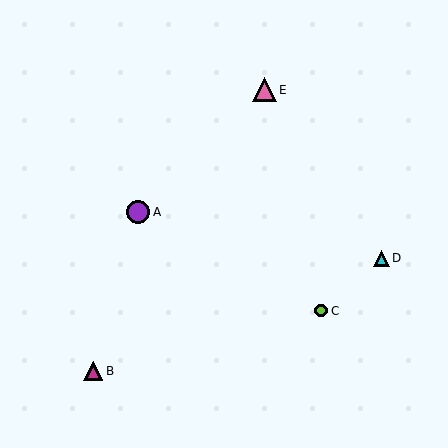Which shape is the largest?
The pink triangle (labeled E) is the largest.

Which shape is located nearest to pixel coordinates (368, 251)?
The cyan triangle (labeled D) at (381, 258) is nearest to that location.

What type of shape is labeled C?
Shape C is a lime circle.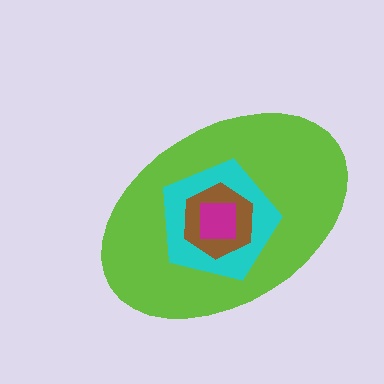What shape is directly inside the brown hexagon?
The magenta square.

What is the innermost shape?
The magenta square.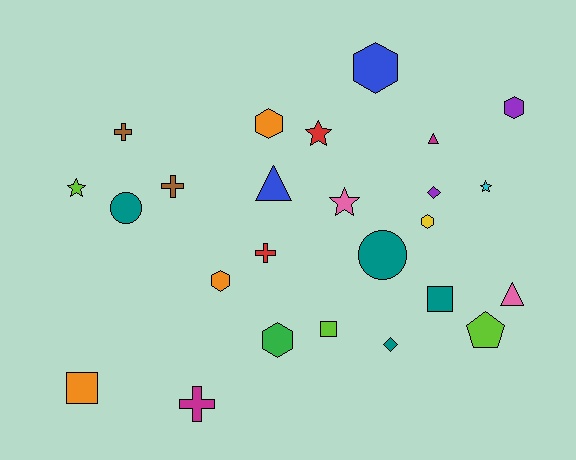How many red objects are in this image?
There are 2 red objects.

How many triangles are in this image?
There are 3 triangles.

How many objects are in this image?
There are 25 objects.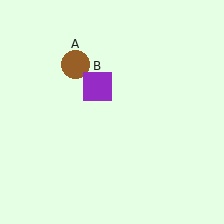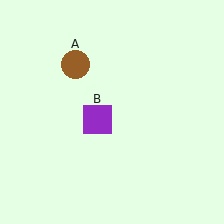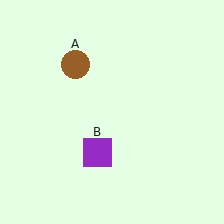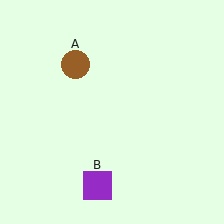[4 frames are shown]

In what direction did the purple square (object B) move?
The purple square (object B) moved down.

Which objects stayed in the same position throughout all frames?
Brown circle (object A) remained stationary.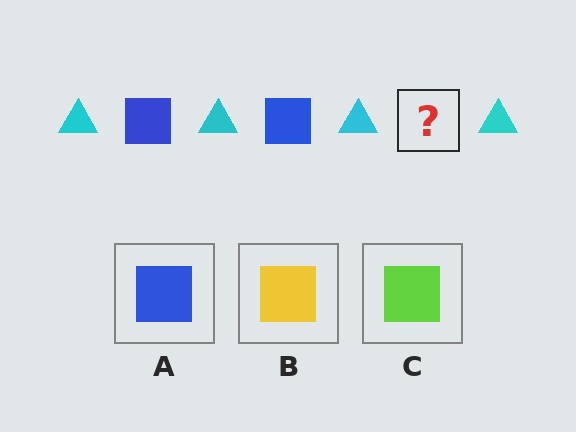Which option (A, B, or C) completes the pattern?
A.